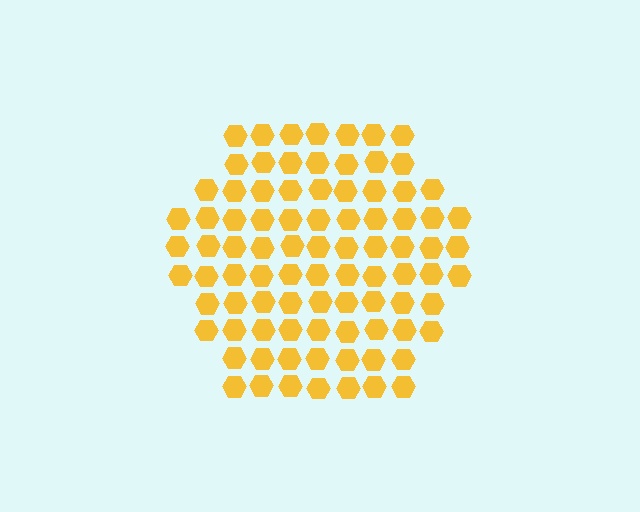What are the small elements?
The small elements are hexagons.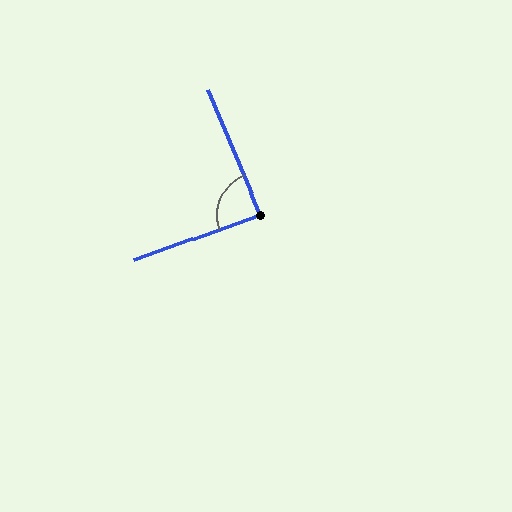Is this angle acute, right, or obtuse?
It is approximately a right angle.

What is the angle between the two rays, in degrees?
Approximately 87 degrees.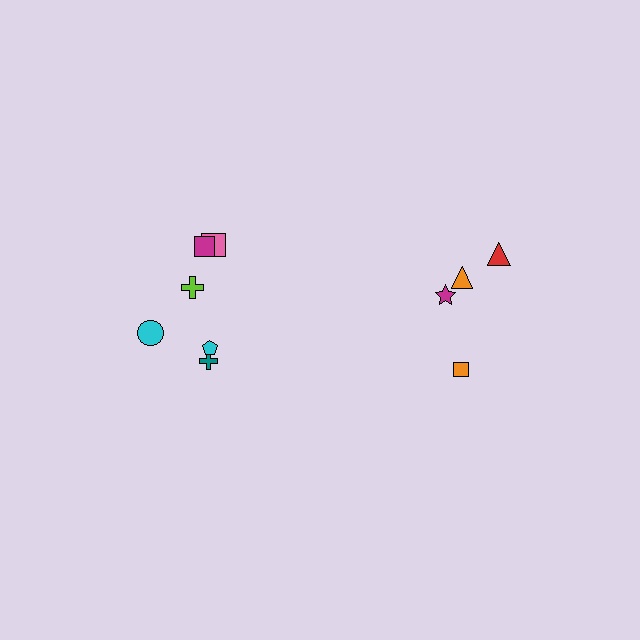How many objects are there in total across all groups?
There are 10 objects.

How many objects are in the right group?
There are 4 objects.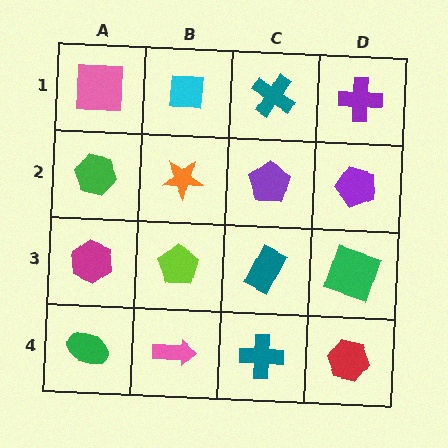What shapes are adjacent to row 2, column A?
A pink square (row 1, column A), a magenta hexagon (row 3, column A), an orange star (row 2, column B).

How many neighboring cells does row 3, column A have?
3.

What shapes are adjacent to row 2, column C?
A teal cross (row 1, column C), a teal rectangle (row 3, column C), an orange star (row 2, column B), a purple pentagon (row 2, column D).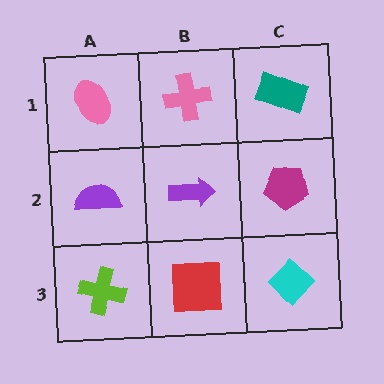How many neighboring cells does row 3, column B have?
3.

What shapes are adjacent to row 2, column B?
A pink cross (row 1, column B), a red square (row 3, column B), a purple semicircle (row 2, column A), a magenta pentagon (row 2, column C).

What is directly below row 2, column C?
A cyan diamond.